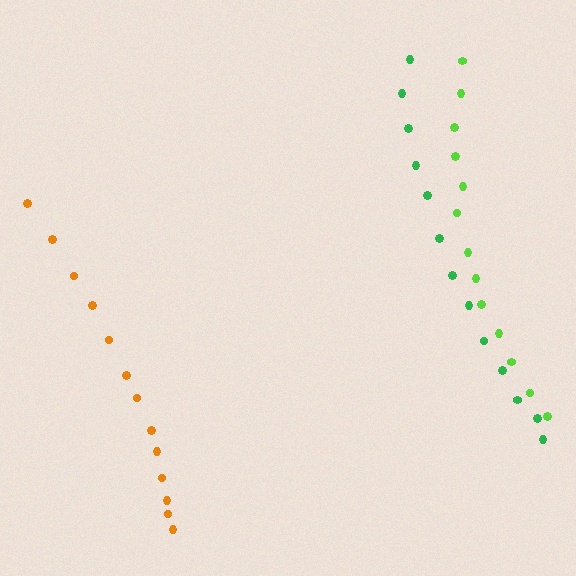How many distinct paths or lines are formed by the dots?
There are 3 distinct paths.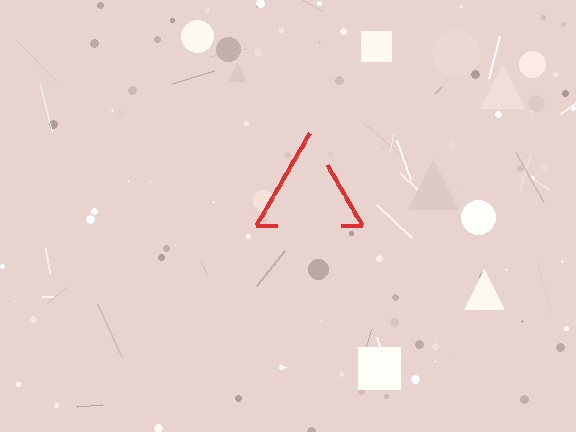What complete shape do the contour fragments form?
The contour fragments form a triangle.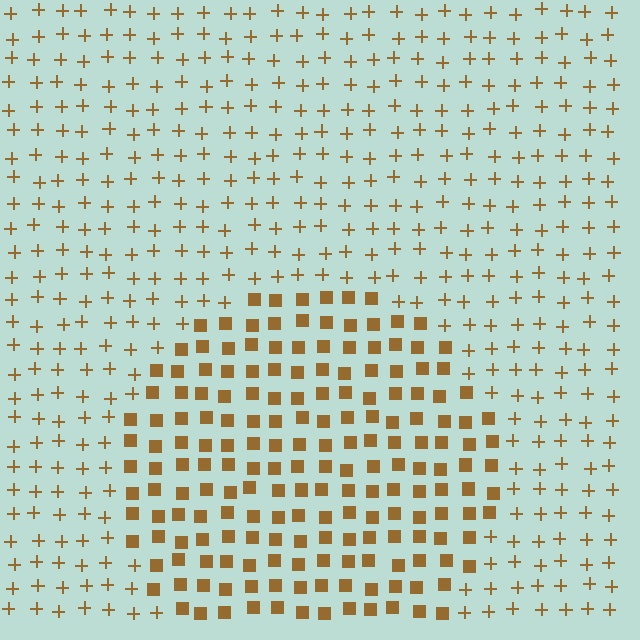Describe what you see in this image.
The image is filled with small brown elements arranged in a uniform grid. A circle-shaped region contains squares, while the surrounding area contains plus signs. The boundary is defined purely by the change in element shape.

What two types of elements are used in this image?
The image uses squares inside the circle region and plus signs outside it.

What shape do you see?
I see a circle.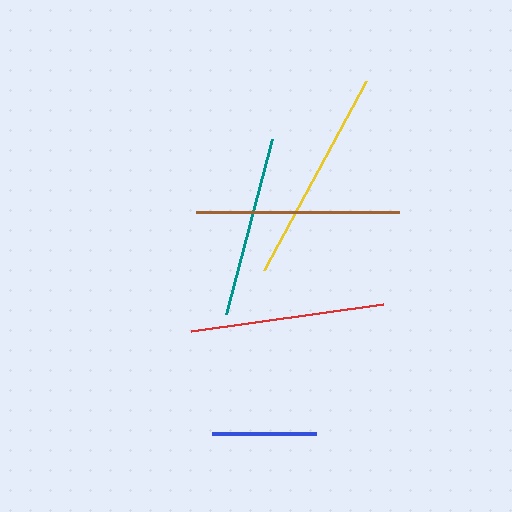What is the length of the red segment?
The red segment is approximately 194 pixels long.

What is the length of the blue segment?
The blue segment is approximately 104 pixels long.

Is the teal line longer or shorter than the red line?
The red line is longer than the teal line.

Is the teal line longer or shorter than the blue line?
The teal line is longer than the blue line.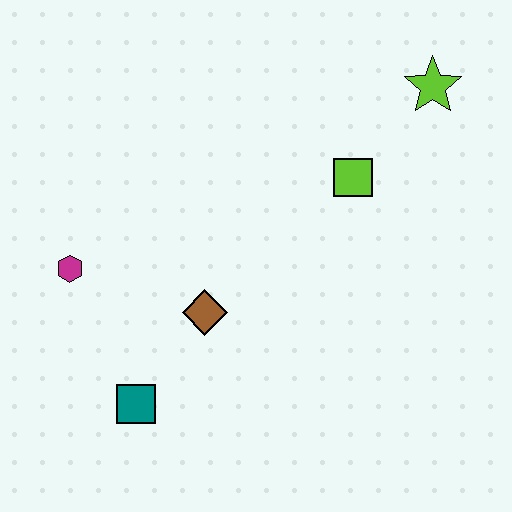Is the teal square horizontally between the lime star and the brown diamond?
No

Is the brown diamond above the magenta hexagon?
No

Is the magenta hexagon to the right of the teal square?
No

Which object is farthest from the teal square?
The lime star is farthest from the teal square.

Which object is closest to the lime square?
The lime star is closest to the lime square.